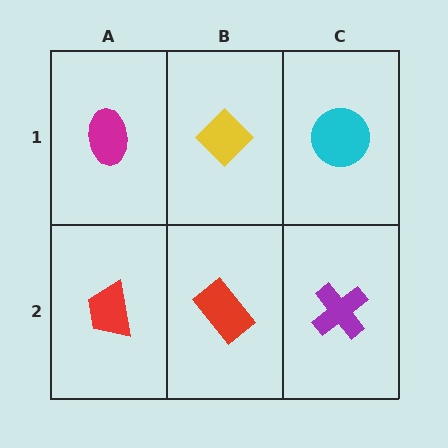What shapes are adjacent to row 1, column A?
A red trapezoid (row 2, column A), a yellow diamond (row 1, column B).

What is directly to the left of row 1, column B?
A magenta ellipse.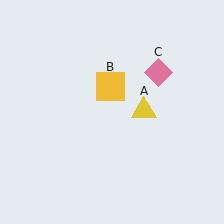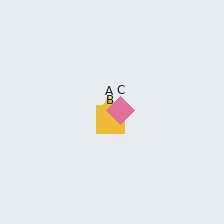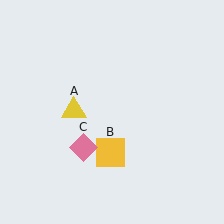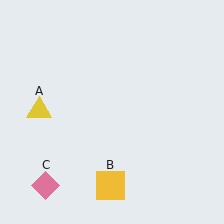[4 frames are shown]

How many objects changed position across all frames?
3 objects changed position: yellow triangle (object A), yellow square (object B), pink diamond (object C).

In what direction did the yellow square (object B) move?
The yellow square (object B) moved down.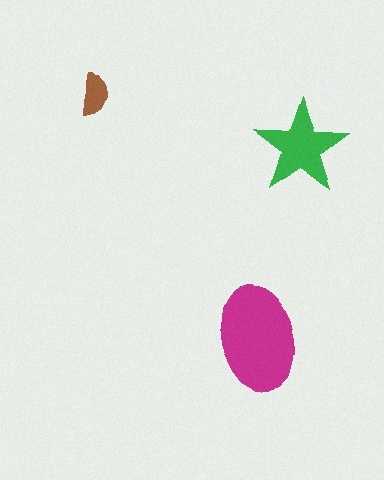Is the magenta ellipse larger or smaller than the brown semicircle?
Larger.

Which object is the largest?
The magenta ellipse.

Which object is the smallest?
The brown semicircle.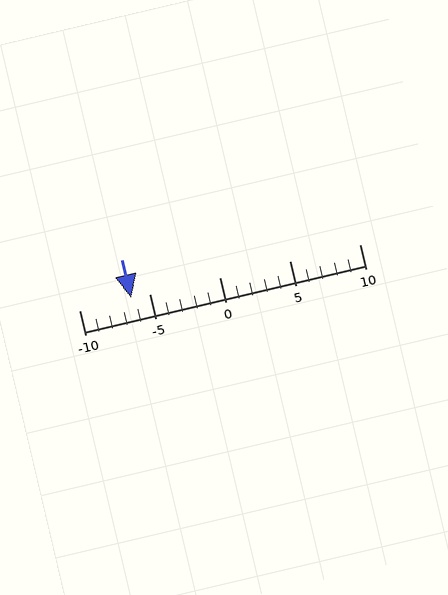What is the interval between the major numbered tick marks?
The major tick marks are spaced 5 units apart.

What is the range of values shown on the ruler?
The ruler shows values from -10 to 10.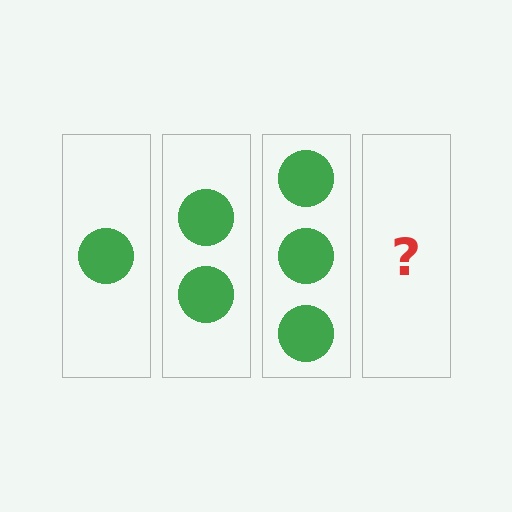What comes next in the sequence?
The next element should be 4 circles.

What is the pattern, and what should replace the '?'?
The pattern is that each step adds one more circle. The '?' should be 4 circles.